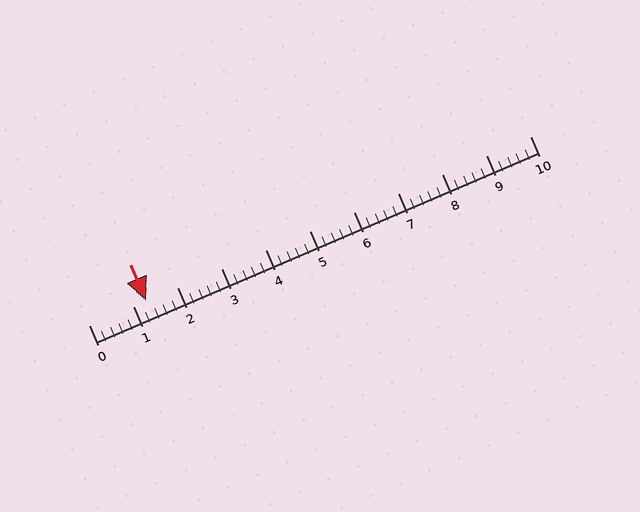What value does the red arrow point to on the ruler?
The red arrow points to approximately 1.3.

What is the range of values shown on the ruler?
The ruler shows values from 0 to 10.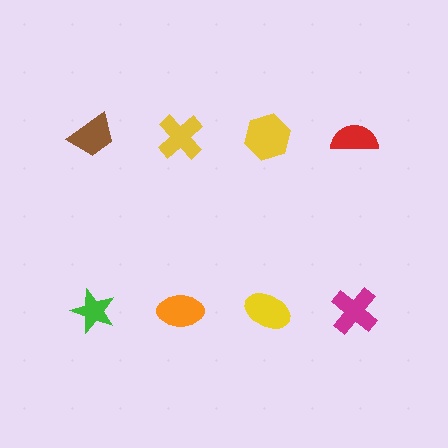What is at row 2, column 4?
A magenta cross.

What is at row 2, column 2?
An orange ellipse.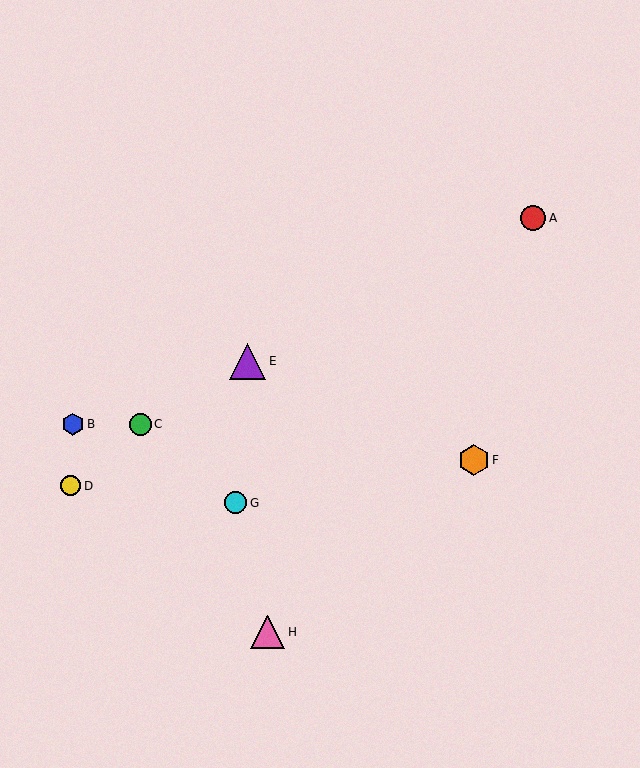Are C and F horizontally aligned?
No, C is at y≈424 and F is at y≈460.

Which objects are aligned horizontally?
Objects B, C are aligned horizontally.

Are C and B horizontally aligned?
Yes, both are at y≈424.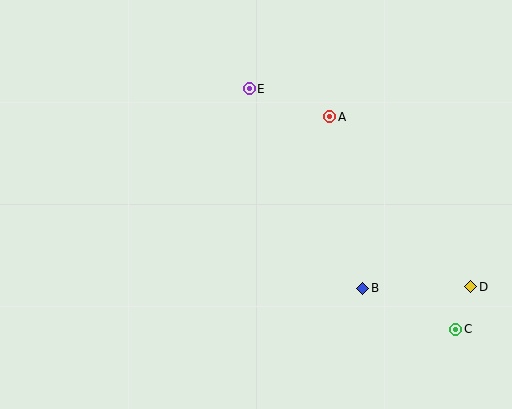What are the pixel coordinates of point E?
Point E is at (249, 89).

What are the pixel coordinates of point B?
Point B is at (363, 288).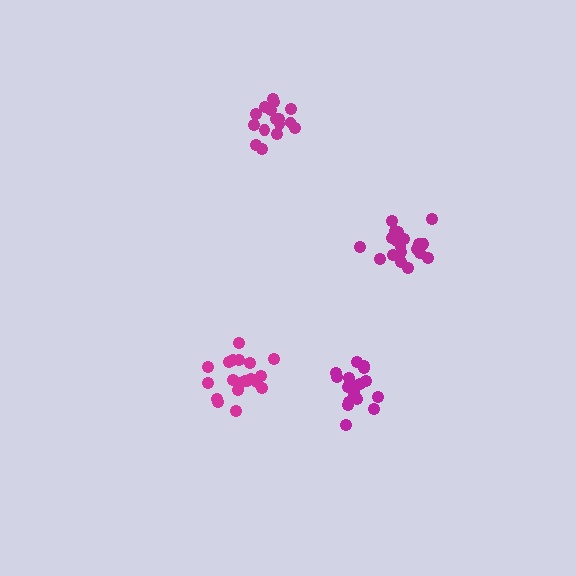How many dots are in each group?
Group 1: 19 dots, Group 2: 16 dots, Group 3: 20 dots, Group 4: 18 dots (73 total).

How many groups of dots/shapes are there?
There are 4 groups.